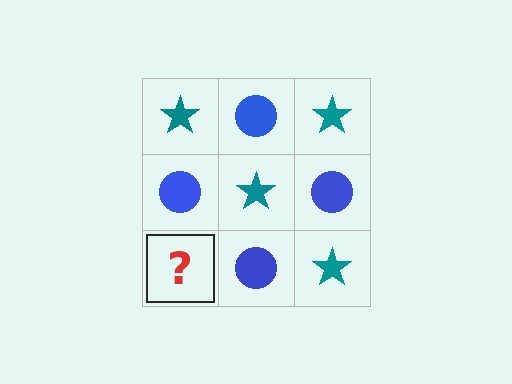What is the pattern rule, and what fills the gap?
The rule is that it alternates teal star and blue circle in a checkerboard pattern. The gap should be filled with a teal star.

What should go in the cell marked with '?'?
The missing cell should contain a teal star.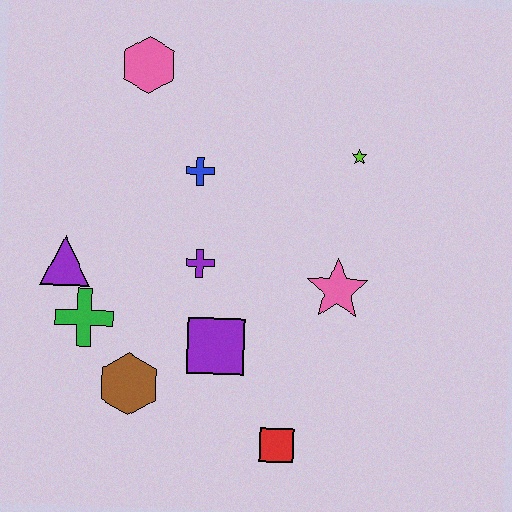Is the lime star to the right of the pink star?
Yes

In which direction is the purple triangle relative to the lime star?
The purple triangle is to the left of the lime star.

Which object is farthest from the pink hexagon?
The red square is farthest from the pink hexagon.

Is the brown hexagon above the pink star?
No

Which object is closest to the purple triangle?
The green cross is closest to the purple triangle.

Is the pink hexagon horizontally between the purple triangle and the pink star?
Yes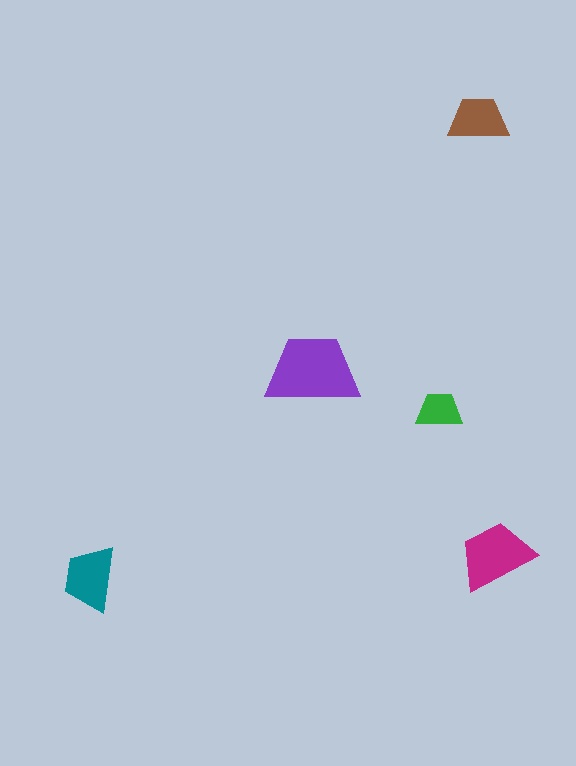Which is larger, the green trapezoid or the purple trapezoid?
The purple one.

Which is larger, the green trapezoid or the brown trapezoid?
The brown one.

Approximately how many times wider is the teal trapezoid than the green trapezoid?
About 1.5 times wider.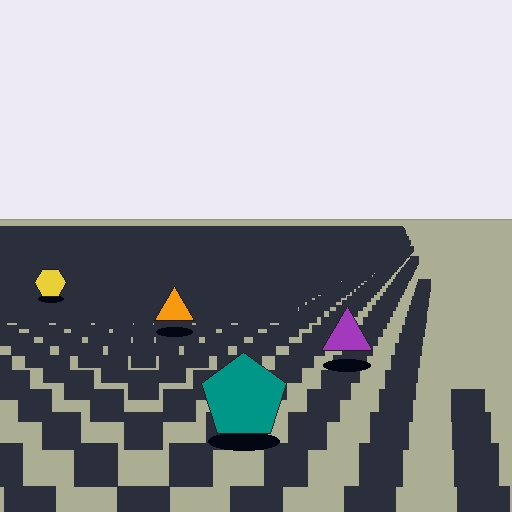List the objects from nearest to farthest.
From nearest to farthest: the teal pentagon, the purple triangle, the orange triangle, the yellow hexagon.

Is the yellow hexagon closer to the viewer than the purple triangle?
No. The purple triangle is closer — you can tell from the texture gradient: the ground texture is coarser near it.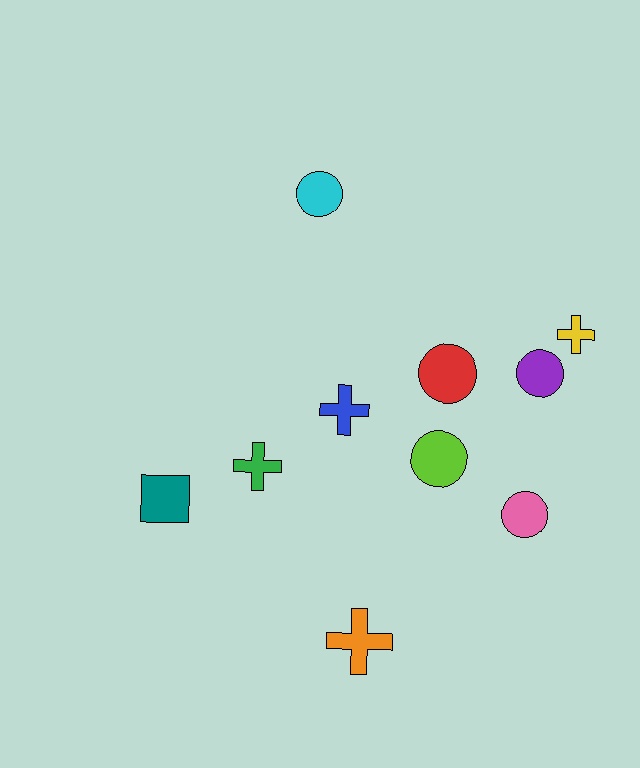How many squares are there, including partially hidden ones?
There is 1 square.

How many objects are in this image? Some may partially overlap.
There are 10 objects.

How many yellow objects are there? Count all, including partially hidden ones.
There is 1 yellow object.